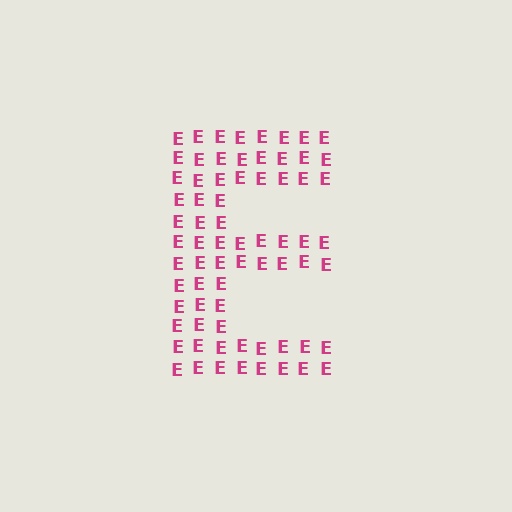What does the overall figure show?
The overall figure shows the letter E.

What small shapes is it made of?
It is made of small letter E's.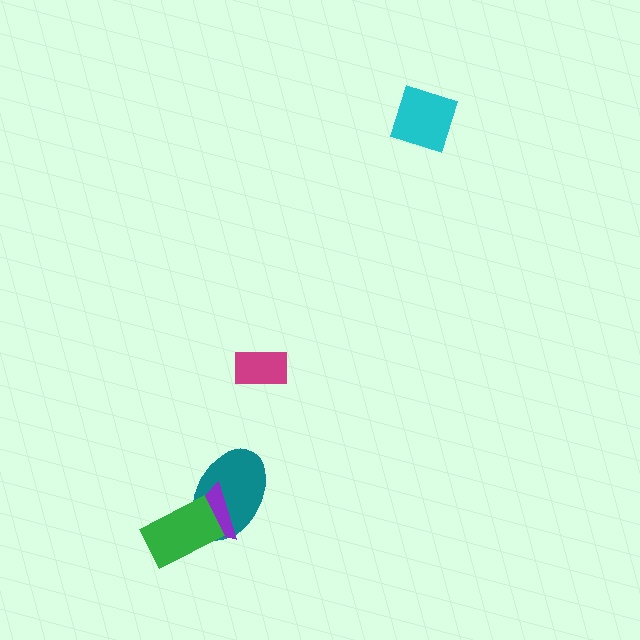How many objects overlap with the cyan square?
0 objects overlap with the cyan square.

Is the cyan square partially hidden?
No, no other shape covers it.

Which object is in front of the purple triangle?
The green rectangle is in front of the purple triangle.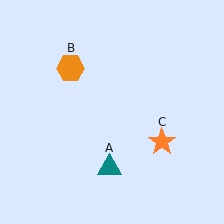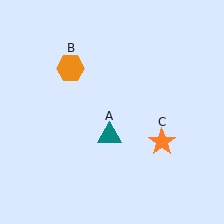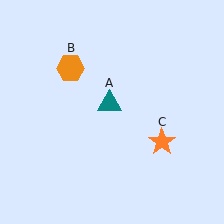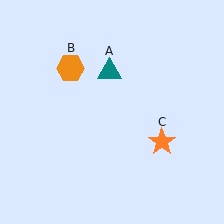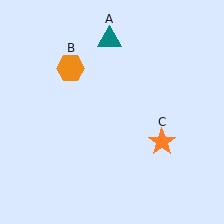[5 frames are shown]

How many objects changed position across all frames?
1 object changed position: teal triangle (object A).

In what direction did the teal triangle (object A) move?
The teal triangle (object A) moved up.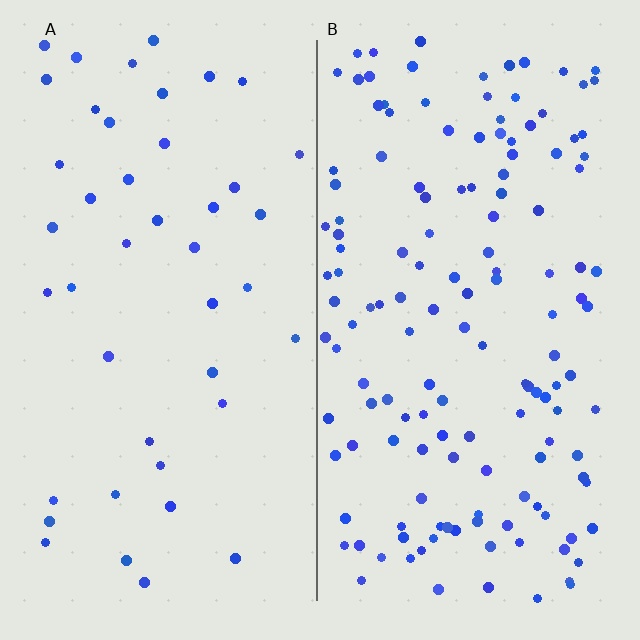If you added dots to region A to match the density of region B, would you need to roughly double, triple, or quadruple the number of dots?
Approximately triple.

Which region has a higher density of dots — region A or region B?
B (the right).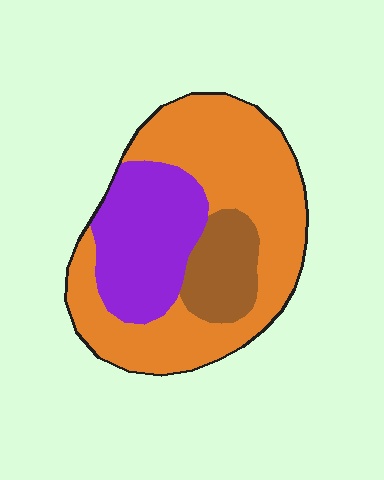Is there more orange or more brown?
Orange.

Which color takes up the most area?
Orange, at roughly 60%.